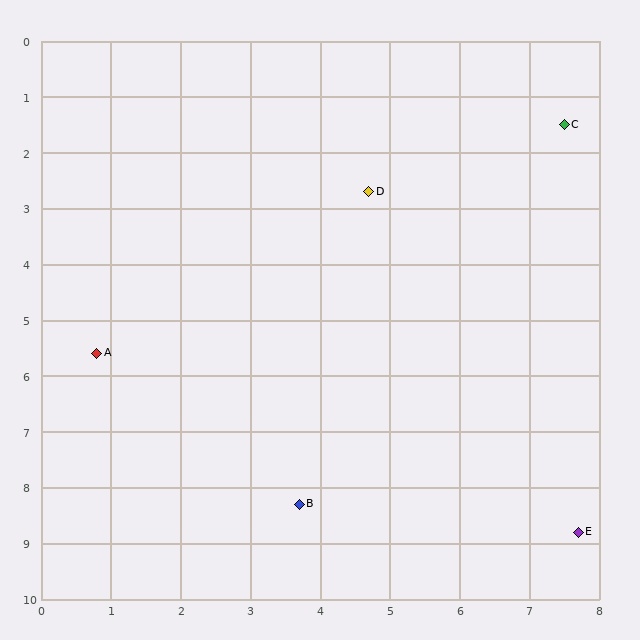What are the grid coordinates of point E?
Point E is at approximately (7.7, 8.8).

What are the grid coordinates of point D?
Point D is at approximately (4.7, 2.7).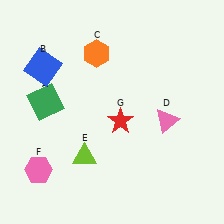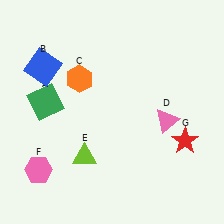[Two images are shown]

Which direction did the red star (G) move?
The red star (G) moved right.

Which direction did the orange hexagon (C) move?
The orange hexagon (C) moved down.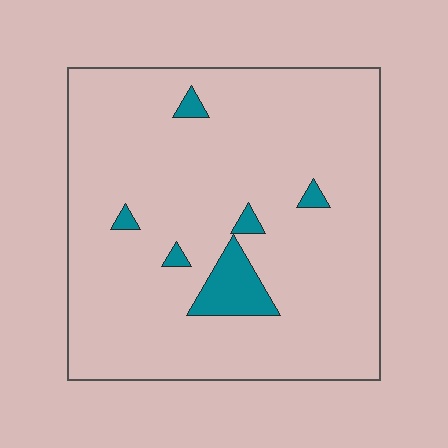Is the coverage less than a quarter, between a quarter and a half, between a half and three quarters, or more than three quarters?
Less than a quarter.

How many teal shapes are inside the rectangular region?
6.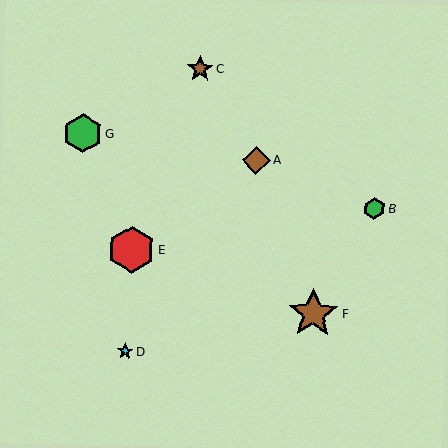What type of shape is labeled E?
Shape E is a red hexagon.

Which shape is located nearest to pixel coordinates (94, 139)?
The green hexagon (labeled G) at (83, 133) is nearest to that location.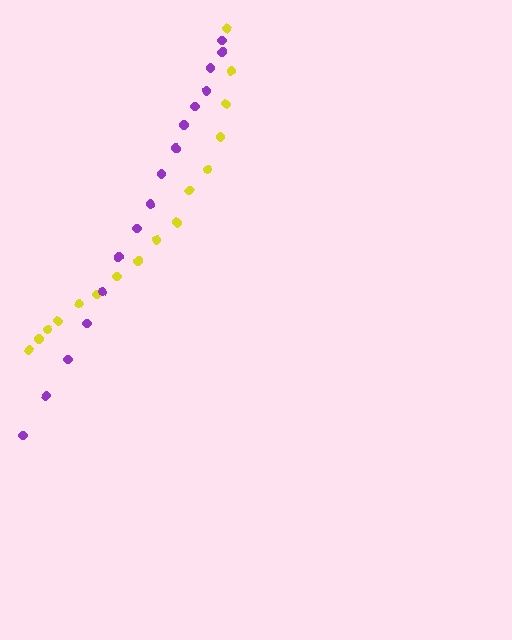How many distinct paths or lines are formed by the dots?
There are 2 distinct paths.